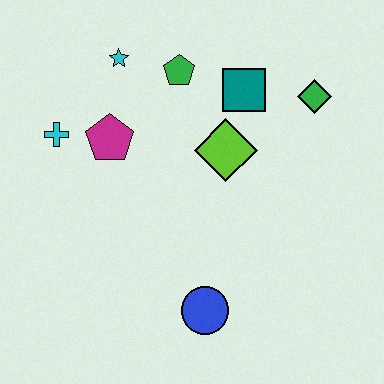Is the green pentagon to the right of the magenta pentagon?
Yes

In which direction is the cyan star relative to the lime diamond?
The cyan star is to the left of the lime diamond.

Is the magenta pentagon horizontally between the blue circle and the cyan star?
No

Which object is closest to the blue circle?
The lime diamond is closest to the blue circle.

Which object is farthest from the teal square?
The blue circle is farthest from the teal square.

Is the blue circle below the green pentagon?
Yes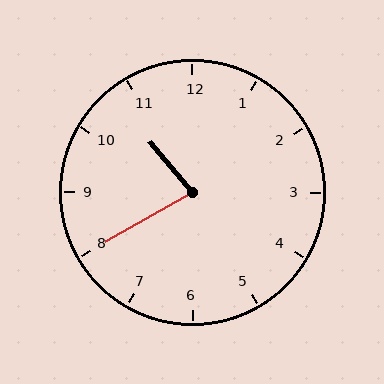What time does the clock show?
10:40.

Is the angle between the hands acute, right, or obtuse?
It is acute.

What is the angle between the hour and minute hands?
Approximately 80 degrees.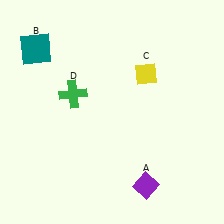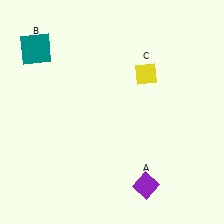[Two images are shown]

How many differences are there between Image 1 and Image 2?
There is 1 difference between the two images.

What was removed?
The green cross (D) was removed in Image 2.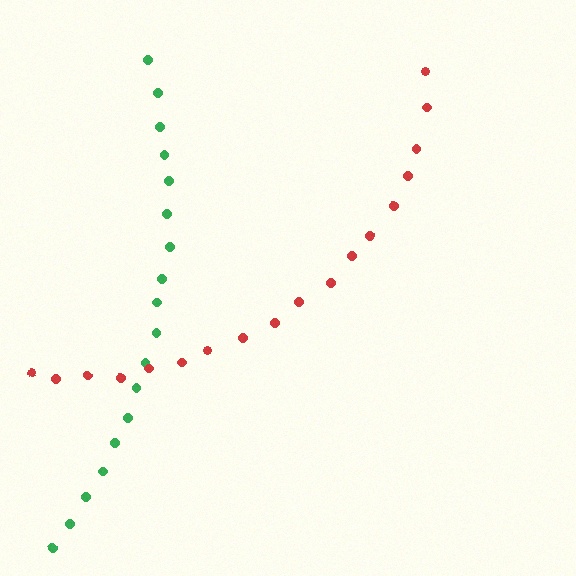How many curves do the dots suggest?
There are 2 distinct paths.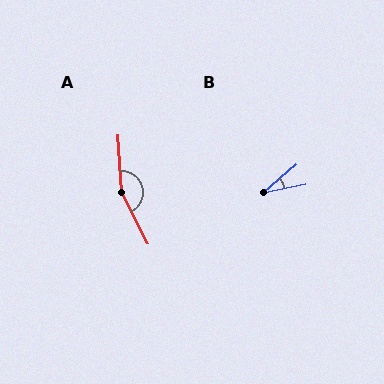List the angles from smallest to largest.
B (29°), A (156°).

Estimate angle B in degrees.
Approximately 29 degrees.